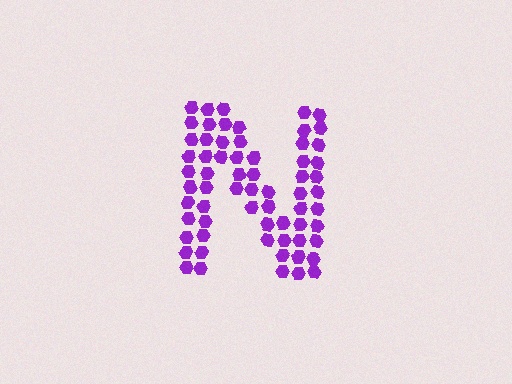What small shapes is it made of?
It is made of small hexagons.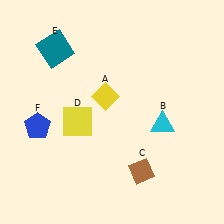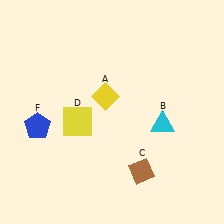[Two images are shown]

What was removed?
The teal square (E) was removed in Image 2.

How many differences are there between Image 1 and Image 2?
There is 1 difference between the two images.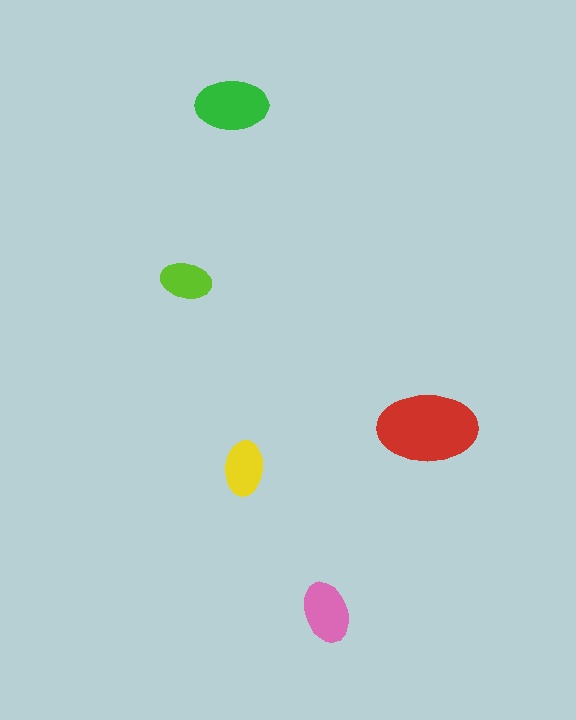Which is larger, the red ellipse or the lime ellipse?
The red one.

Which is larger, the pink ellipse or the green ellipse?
The green one.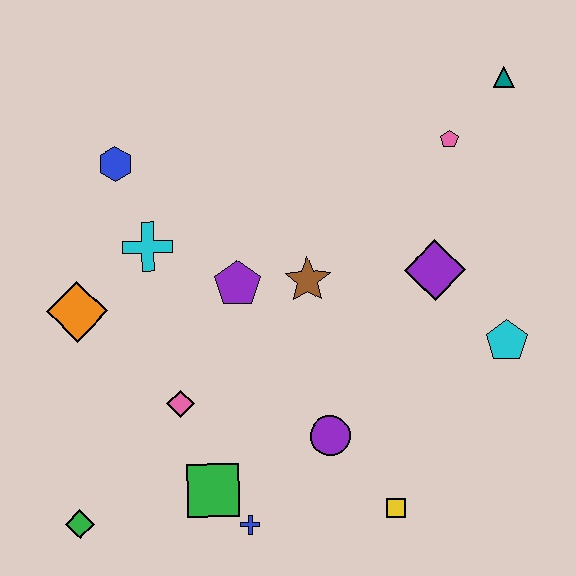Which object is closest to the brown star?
The purple pentagon is closest to the brown star.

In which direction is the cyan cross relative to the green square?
The cyan cross is above the green square.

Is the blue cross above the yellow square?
No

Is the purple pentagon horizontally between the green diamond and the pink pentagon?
Yes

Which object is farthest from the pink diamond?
The teal triangle is farthest from the pink diamond.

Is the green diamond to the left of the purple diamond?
Yes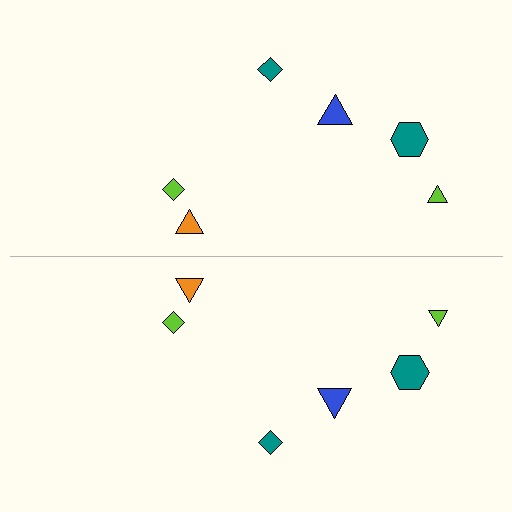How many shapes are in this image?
There are 12 shapes in this image.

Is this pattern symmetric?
Yes, this pattern has bilateral (reflection) symmetry.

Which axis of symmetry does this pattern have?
The pattern has a horizontal axis of symmetry running through the center of the image.